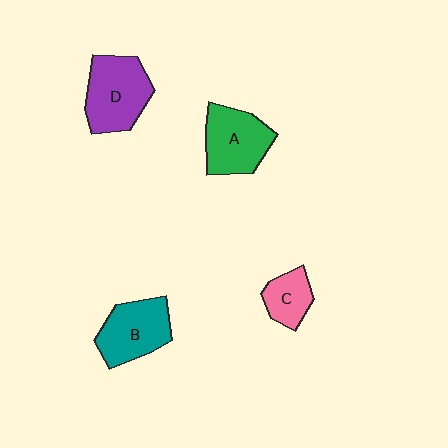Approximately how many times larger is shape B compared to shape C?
Approximately 1.7 times.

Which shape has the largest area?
Shape D (purple).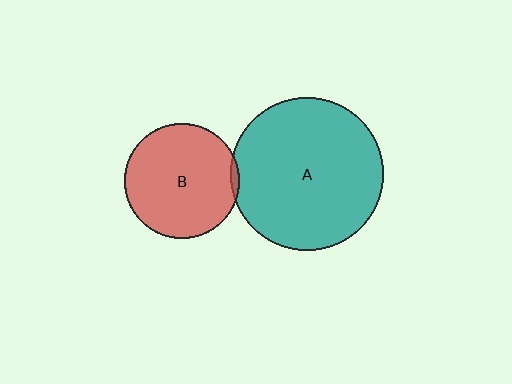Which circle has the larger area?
Circle A (teal).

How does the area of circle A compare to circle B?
Approximately 1.8 times.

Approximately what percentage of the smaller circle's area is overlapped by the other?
Approximately 5%.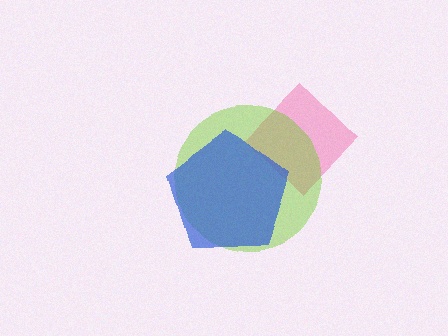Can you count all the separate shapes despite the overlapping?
Yes, there are 3 separate shapes.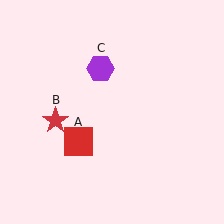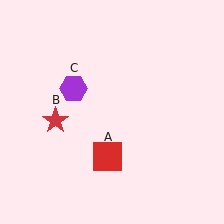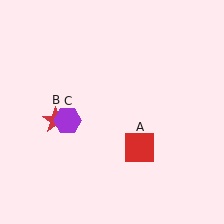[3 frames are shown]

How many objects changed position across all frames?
2 objects changed position: red square (object A), purple hexagon (object C).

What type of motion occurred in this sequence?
The red square (object A), purple hexagon (object C) rotated counterclockwise around the center of the scene.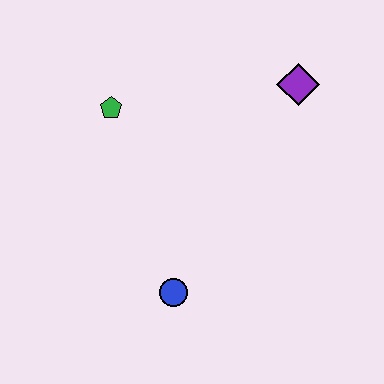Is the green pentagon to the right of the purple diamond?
No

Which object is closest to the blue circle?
The green pentagon is closest to the blue circle.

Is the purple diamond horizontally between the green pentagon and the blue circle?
No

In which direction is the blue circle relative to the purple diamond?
The blue circle is below the purple diamond.